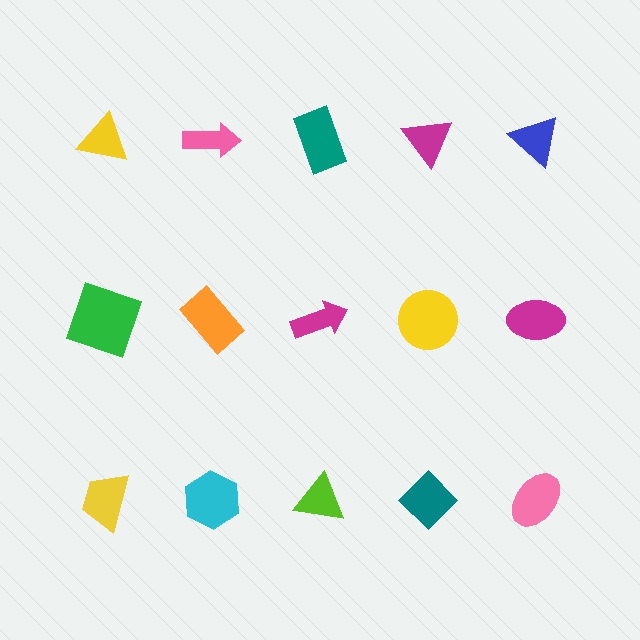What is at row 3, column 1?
A yellow trapezoid.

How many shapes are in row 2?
5 shapes.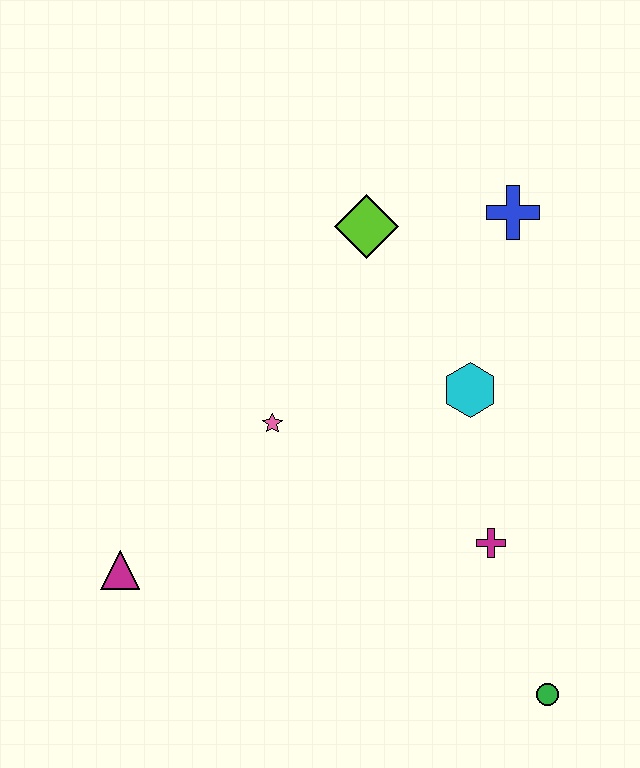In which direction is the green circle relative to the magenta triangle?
The green circle is to the right of the magenta triangle.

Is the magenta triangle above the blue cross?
No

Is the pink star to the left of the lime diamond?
Yes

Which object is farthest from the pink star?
The green circle is farthest from the pink star.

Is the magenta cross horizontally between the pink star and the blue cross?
Yes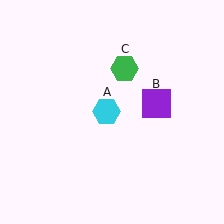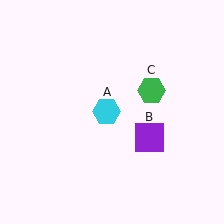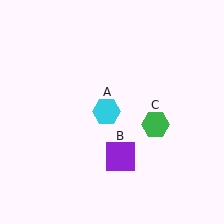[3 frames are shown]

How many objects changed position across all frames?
2 objects changed position: purple square (object B), green hexagon (object C).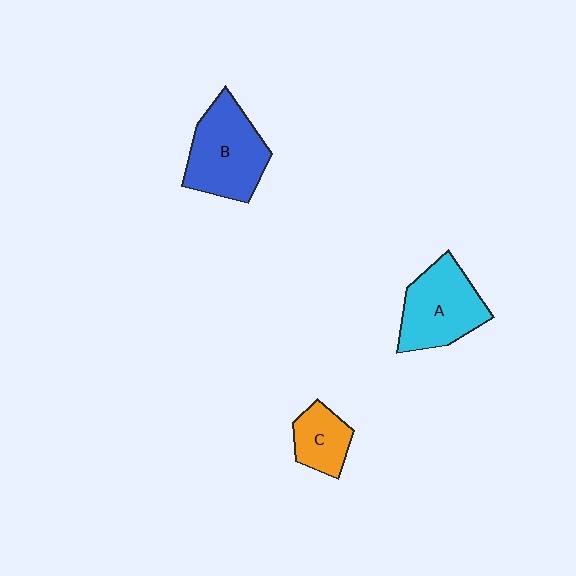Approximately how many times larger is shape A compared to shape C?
Approximately 1.8 times.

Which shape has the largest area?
Shape B (blue).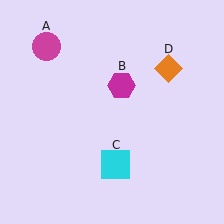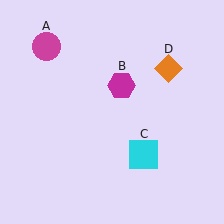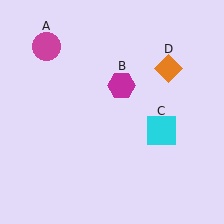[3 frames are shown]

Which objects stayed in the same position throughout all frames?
Magenta circle (object A) and magenta hexagon (object B) and orange diamond (object D) remained stationary.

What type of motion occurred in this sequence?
The cyan square (object C) rotated counterclockwise around the center of the scene.